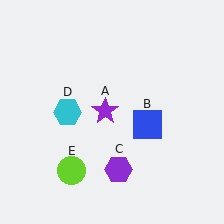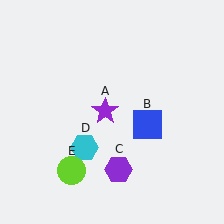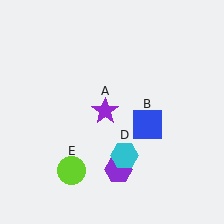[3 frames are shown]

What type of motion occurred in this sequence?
The cyan hexagon (object D) rotated counterclockwise around the center of the scene.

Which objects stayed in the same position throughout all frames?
Purple star (object A) and blue square (object B) and purple hexagon (object C) and lime circle (object E) remained stationary.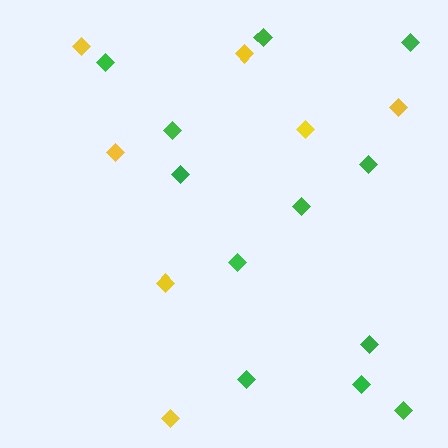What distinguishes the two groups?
There are 2 groups: one group of green diamonds (12) and one group of yellow diamonds (7).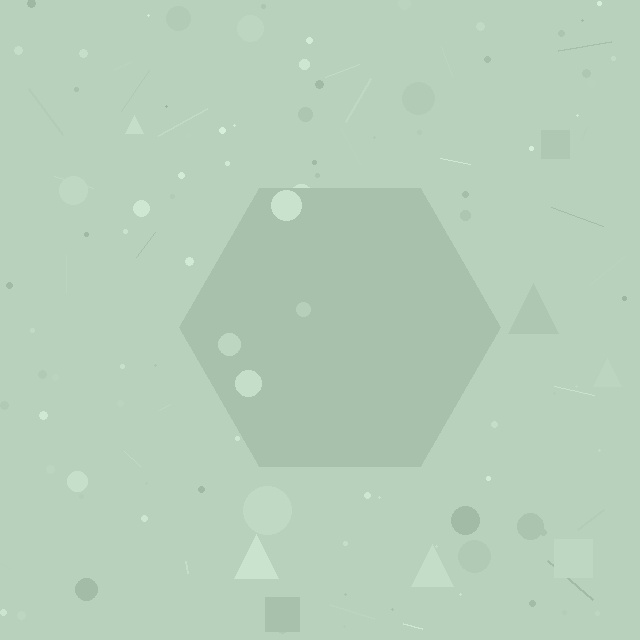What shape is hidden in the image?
A hexagon is hidden in the image.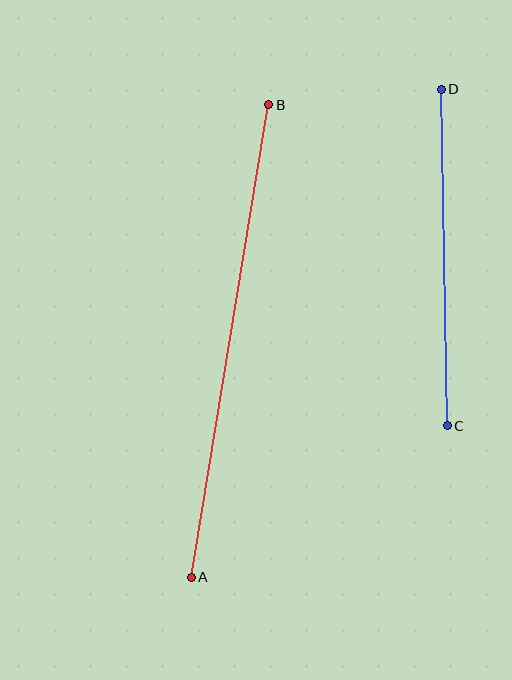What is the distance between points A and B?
The distance is approximately 479 pixels.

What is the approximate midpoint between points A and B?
The midpoint is at approximately (230, 341) pixels.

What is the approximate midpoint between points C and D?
The midpoint is at approximately (444, 258) pixels.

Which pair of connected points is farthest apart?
Points A and B are farthest apart.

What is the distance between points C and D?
The distance is approximately 336 pixels.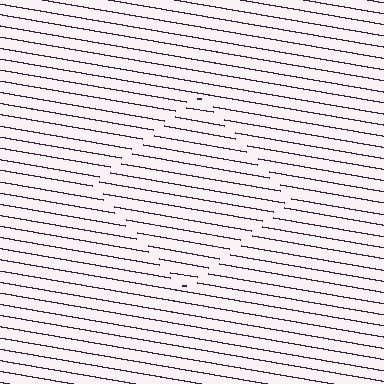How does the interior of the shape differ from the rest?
The interior of the shape contains the same grating, shifted by half a period — the contour is defined by the phase discontinuity where line-ends from the inner and outer gratings abut.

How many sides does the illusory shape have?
4 sides — the line-ends trace a square.